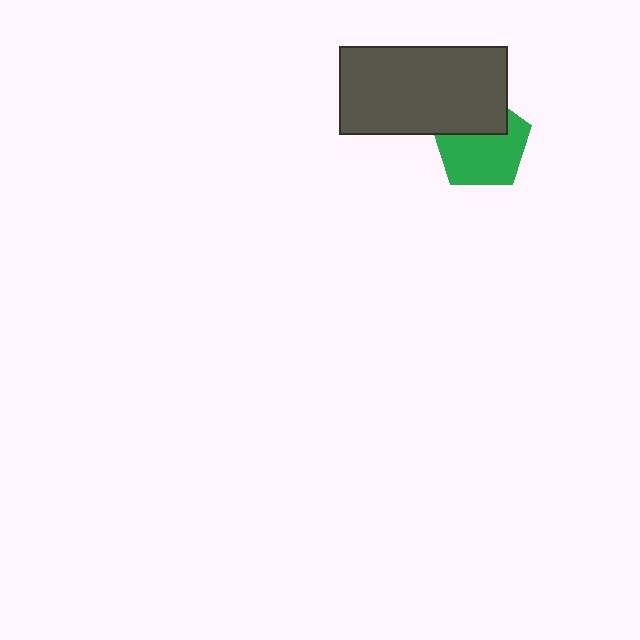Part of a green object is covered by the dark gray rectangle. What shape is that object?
It is a pentagon.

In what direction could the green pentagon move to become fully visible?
The green pentagon could move down. That would shift it out from behind the dark gray rectangle entirely.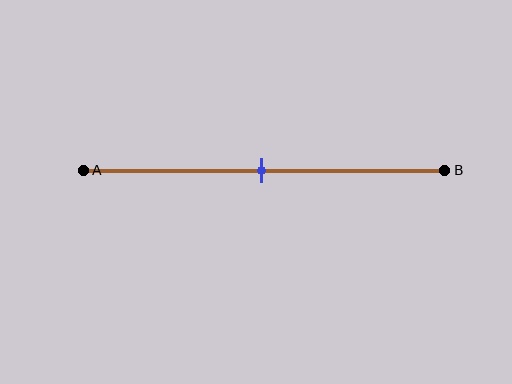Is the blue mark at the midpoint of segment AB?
Yes, the mark is approximately at the midpoint.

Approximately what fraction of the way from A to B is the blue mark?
The blue mark is approximately 50% of the way from A to B.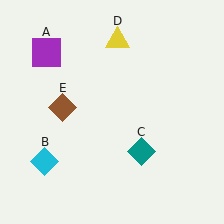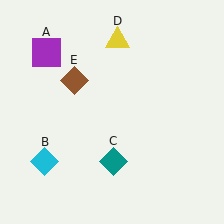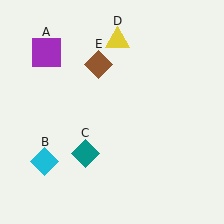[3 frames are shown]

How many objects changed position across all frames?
2 objects changed position: teal diamond (object C), brown diamond (object E).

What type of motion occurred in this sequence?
The teal diamond (object C), brown diamond (object E) rotated clockwise around the center of the scene.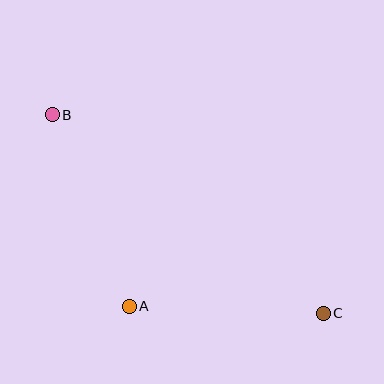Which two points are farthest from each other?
Points B and C are farthest from each other.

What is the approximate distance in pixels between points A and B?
The distance between A and B is approximately 206 pixels.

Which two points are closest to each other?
Points A and C are closest to each other.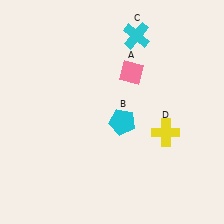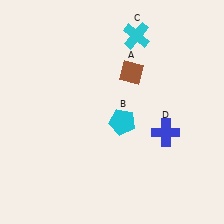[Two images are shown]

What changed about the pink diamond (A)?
In Image 1, A is pink. In Image 2, it changed to brown.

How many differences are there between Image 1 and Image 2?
There are 2 differences between the two images.